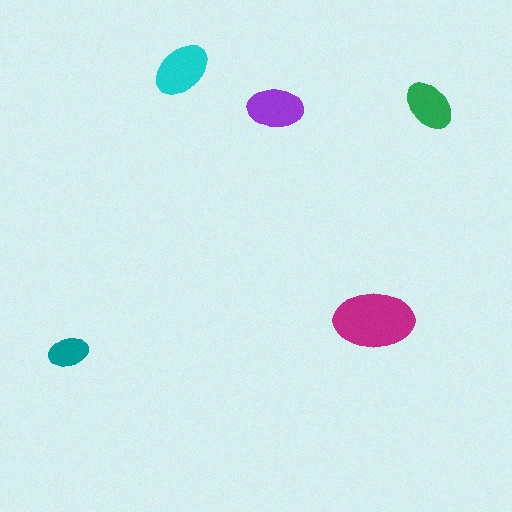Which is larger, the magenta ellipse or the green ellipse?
The magenta one.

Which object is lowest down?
The teal ellipse is bottommost.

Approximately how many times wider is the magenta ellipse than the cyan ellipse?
About 1.5 times wider.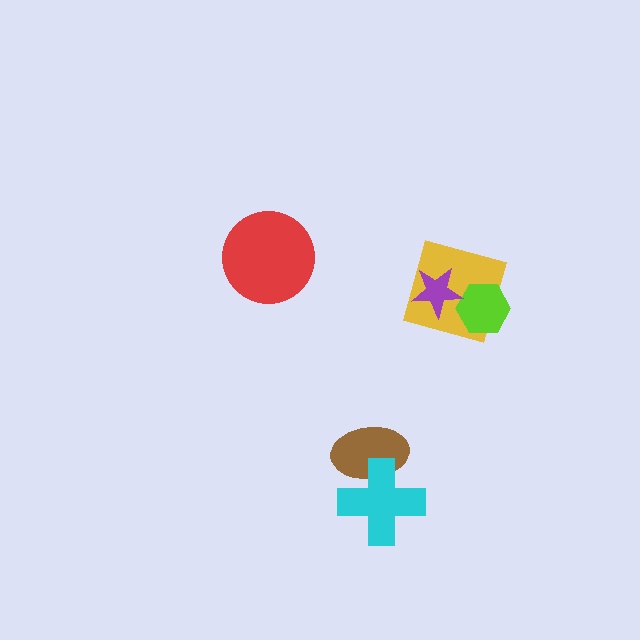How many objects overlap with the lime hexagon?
2 objects overlap with the lime hexagon.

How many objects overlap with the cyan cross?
1 object overlaps with the cyan cross.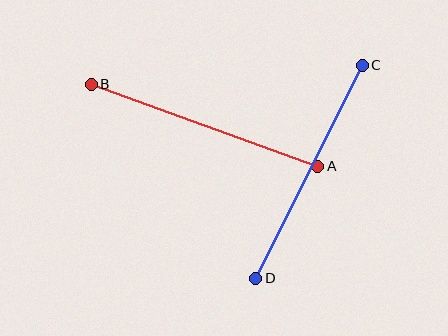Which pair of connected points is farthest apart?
Points A and B are farthest apart.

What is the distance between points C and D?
The distance is approximately 238 pixels.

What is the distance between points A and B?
The distance is approximately 241 pixels.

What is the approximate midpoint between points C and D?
The midpoint is at approximately (309, 172) pixels.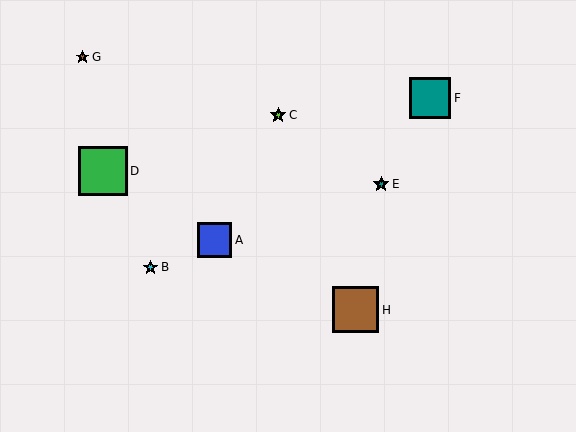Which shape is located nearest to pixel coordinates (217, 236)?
The blue square (labeled A) at (215, 240) is nearest to that location.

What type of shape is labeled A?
Shape A is a blue square.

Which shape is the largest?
The green square (labeled D) is the largest.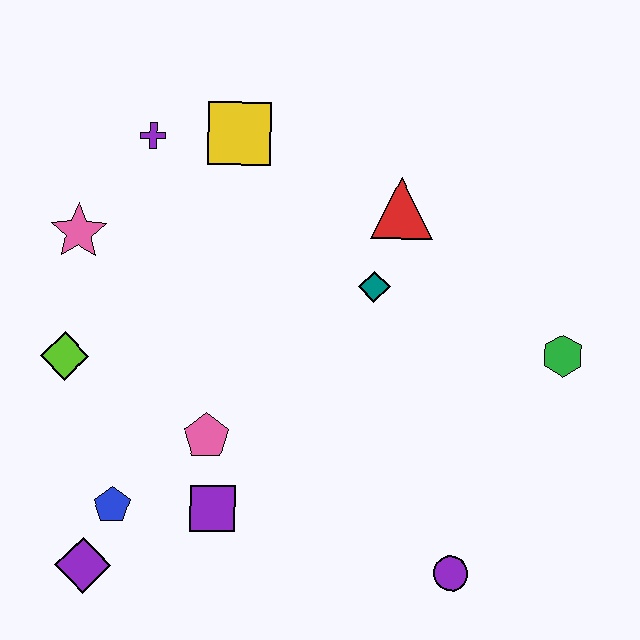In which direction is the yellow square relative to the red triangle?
The yellow square is to the left of the red triangle.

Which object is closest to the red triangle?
The teal diamond is closest to the red triangle.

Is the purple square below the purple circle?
No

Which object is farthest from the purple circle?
The purple cross is farthest from the purple circle.